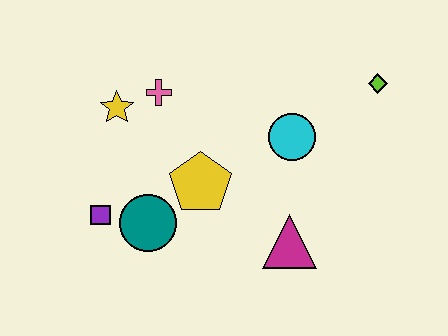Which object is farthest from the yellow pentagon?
The lime diamond is farthest from the yellow pentagon.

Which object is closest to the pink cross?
The yellow star is closest to the pink cross.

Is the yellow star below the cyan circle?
No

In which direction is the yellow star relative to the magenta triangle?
The yellow star is to the left of the magenta triangle.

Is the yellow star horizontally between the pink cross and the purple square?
Yes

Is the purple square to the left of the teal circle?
Yes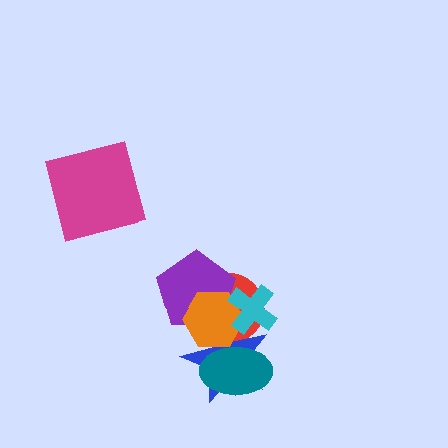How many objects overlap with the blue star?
5 objects overlap with the blue star.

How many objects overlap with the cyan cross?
4 objects overlap with the cyan cross.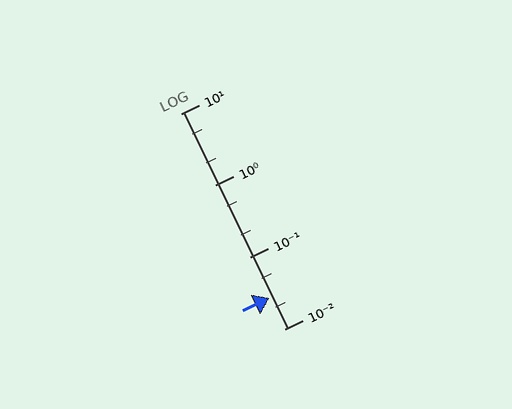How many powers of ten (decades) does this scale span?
The scale spans 3 decades, from 0.01 to 10.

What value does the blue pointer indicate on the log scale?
The pointer indicates approximately 0.027.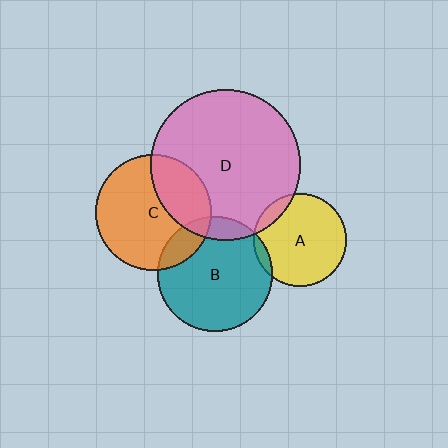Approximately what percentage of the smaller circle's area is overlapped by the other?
Approximately 10%.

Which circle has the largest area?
Circle D (pink).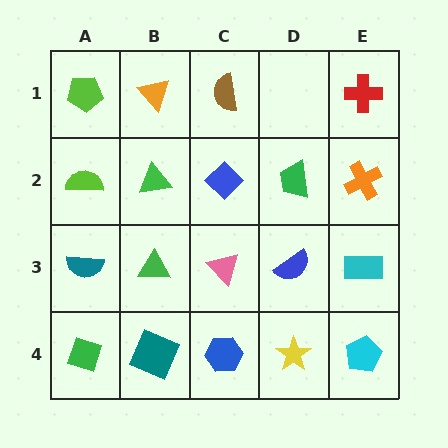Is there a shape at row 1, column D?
No, that cell is empty.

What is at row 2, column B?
A green triangle.